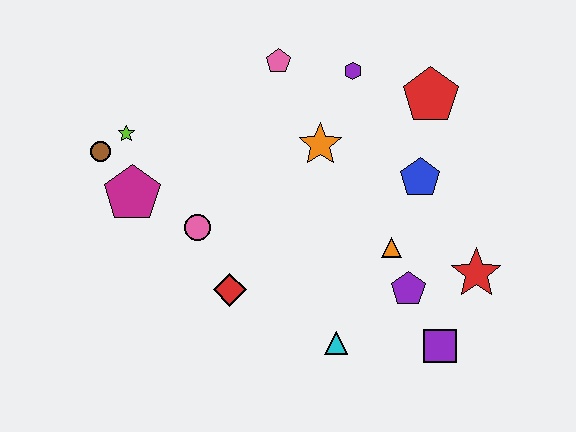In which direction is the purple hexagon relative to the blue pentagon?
The purple hexagon is above the blue pentagon.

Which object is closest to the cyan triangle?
The purple pentagon is closest to the cyan triangle.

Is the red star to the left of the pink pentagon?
No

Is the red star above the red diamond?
Yes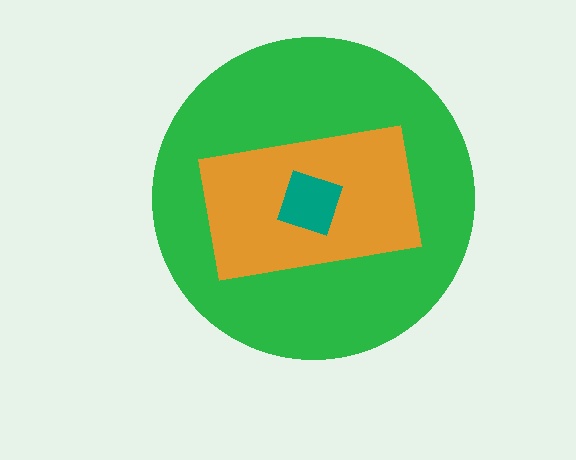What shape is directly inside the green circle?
The orange rectangle.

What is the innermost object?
The teal square.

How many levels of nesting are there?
3.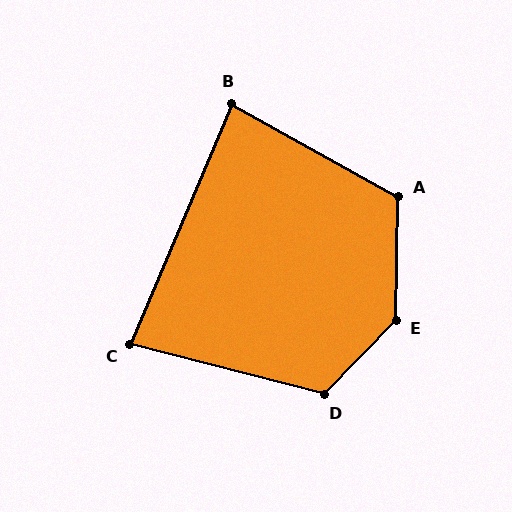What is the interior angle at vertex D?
Approximately 120 degrees (obtuse).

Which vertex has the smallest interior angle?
C, at approximately 81 degrees.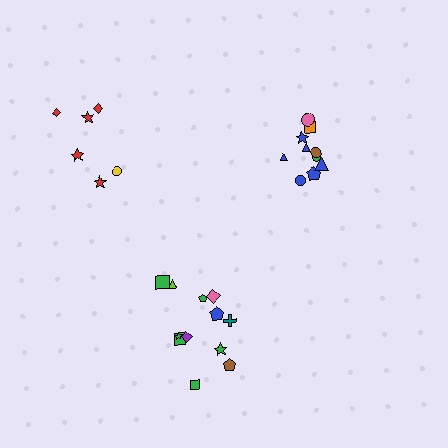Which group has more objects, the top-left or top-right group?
The top-right group.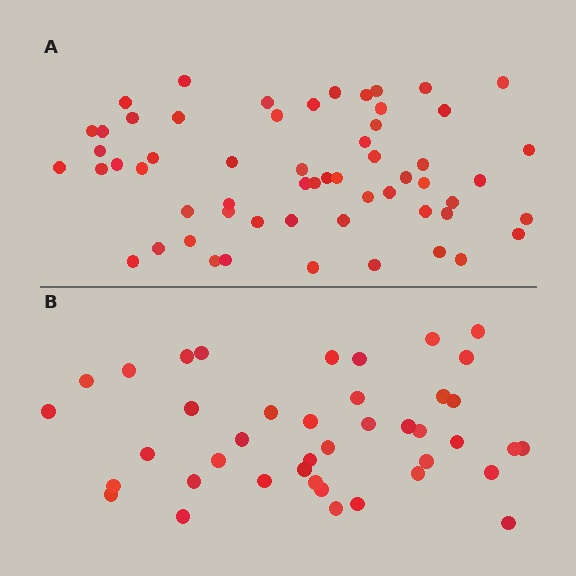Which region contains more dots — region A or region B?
Region A (the top region) has more dots.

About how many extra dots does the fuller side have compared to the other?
Region A has approximately 15 more dots than region B.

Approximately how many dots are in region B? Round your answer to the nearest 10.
About 40 dots. (The exact count is 41, which rounds to 40.)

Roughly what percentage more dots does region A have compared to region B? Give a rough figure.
About 40% more.